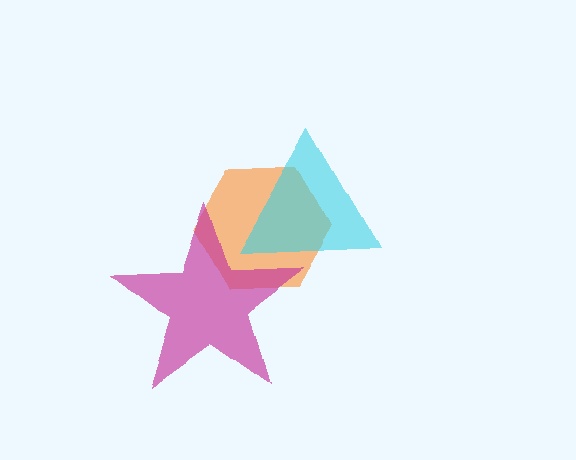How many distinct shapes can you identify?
There are 3 distinct shapes: an orange hexagon, a cyan triangle, a magenta star.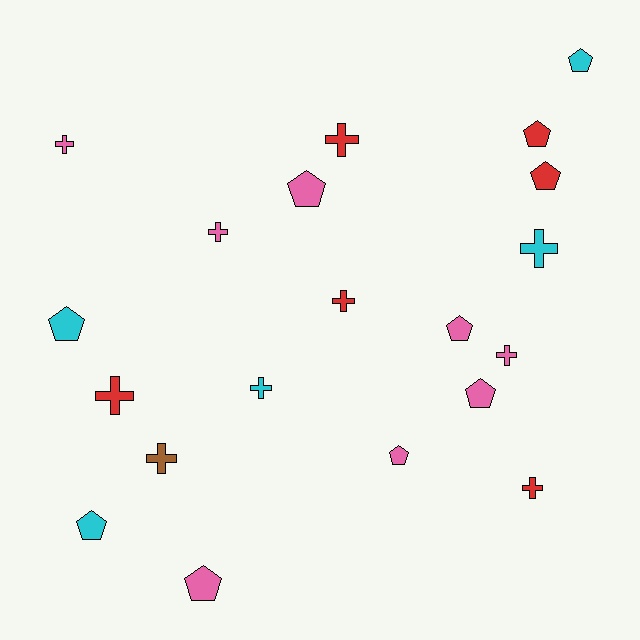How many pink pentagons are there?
There are 5 pink pentagons.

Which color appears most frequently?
Pink, with 8 objects.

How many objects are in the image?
There are 20 objects.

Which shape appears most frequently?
Cross, with 10 objects.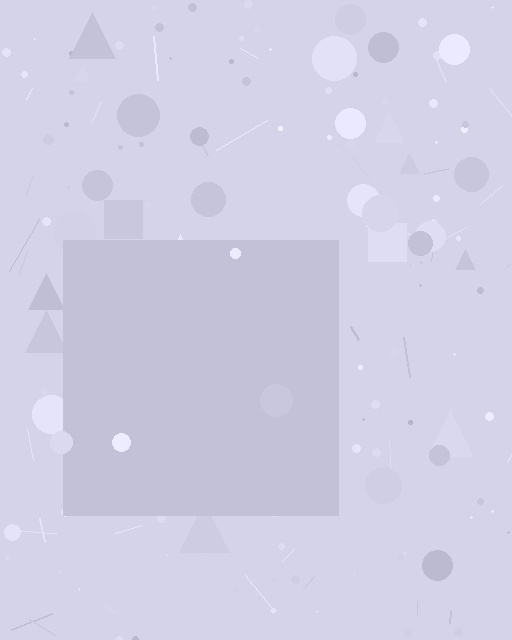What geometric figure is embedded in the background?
A square is embedded in the background.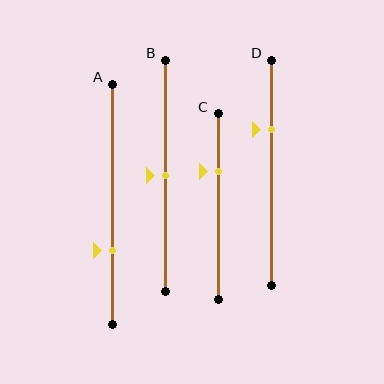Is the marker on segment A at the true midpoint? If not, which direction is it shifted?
No, the marker on segment A is shifted downward by about 19% of the segment length.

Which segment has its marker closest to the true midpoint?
Segment B has its marker closest to the true midpoint.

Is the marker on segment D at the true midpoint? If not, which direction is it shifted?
No, the marker on segment D is shifted upward by about 19% of the segment length.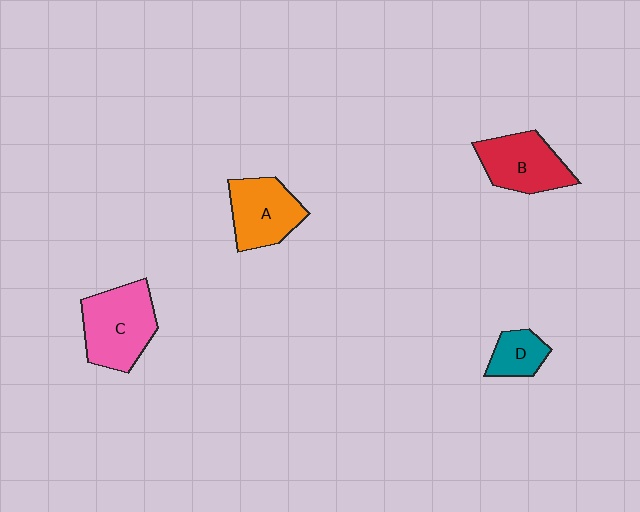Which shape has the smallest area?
Shape D (teal).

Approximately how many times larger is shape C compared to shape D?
Approximately 2.3 times.